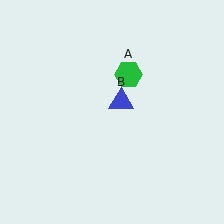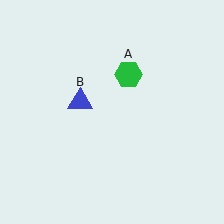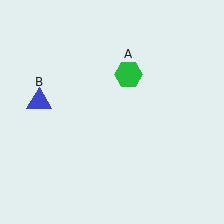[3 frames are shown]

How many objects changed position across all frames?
1 object changed position: blue triangle (object B).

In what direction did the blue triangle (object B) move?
The blue triangle (object B) moved left.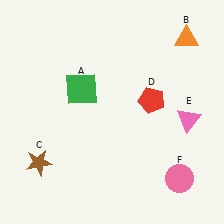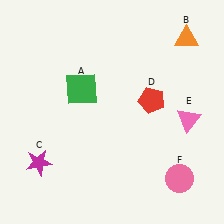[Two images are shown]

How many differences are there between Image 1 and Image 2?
There is 1 difference between the two images.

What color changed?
The star (C) changed from brown in Image 1 to magenta in Image 2.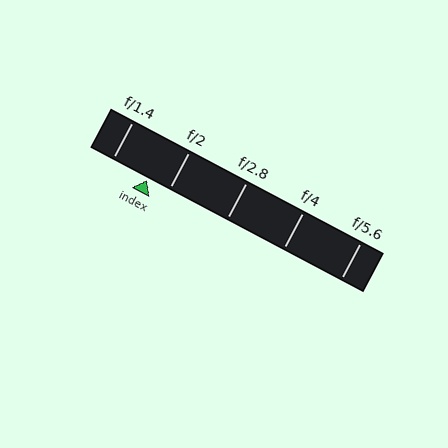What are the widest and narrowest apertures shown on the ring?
The widest aperture shown is f/1.4 and the narrowest is f/5.6.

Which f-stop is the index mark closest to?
The index mark is closest to f/2.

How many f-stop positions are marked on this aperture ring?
There are 5 f-stop positions marked.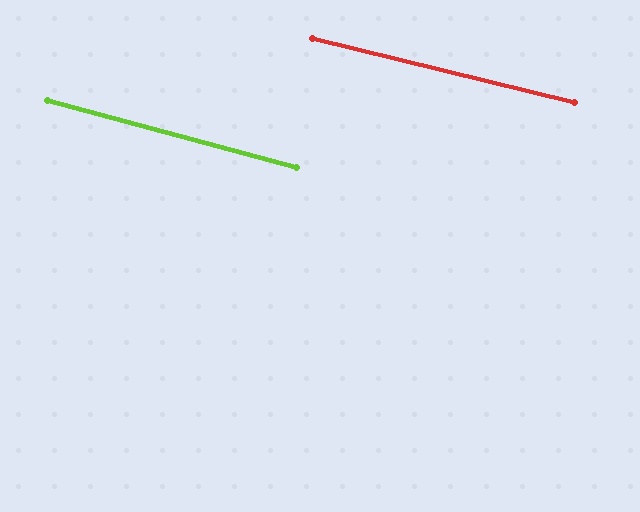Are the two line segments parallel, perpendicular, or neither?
Parallel — their directions differ by only 1.3°.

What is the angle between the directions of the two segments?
Approximately 1 degree.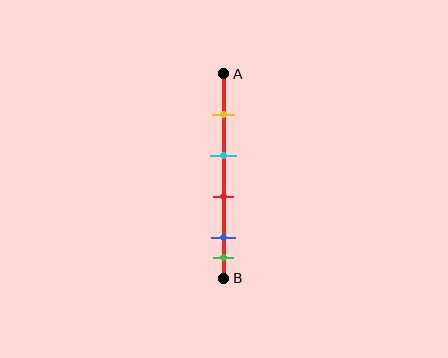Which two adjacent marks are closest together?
The blue and green marks are the closest adjacent pair.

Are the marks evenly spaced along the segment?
No, the marks are not evenly spaced.